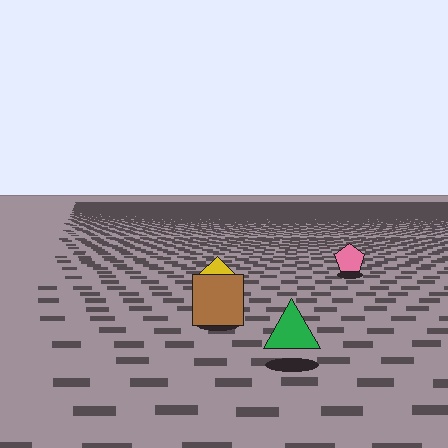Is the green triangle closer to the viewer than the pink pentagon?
Yes. The green triangle is closer — you can tell from the texture gradient: the ground texture is coarser near it.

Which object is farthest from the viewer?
The pink pentagon is farthest from the viewer. It appears smaller and the ground texture around it is denser.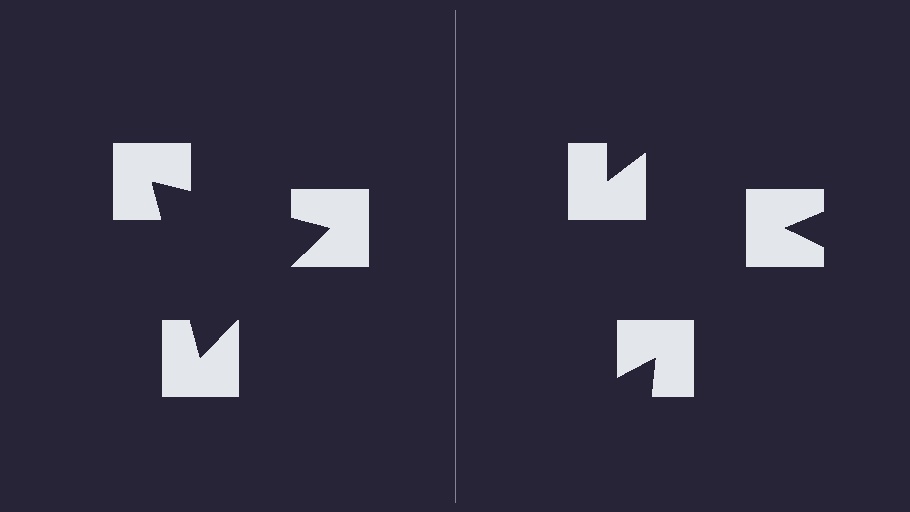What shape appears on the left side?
An illusory triangle.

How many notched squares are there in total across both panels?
6 — 3 on each side.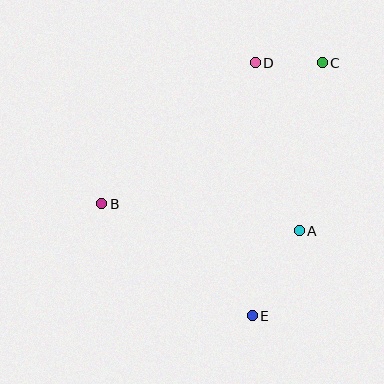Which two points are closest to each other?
Points C and D are closest to each other.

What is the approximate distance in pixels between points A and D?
The distance between A and D is approximately 174 pixels.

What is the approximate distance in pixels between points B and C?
The distance between B and C is approximately 262 pixels.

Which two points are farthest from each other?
Points C and E are farthest from each other.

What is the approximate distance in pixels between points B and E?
The distance between B and E is approximately 187 pixels.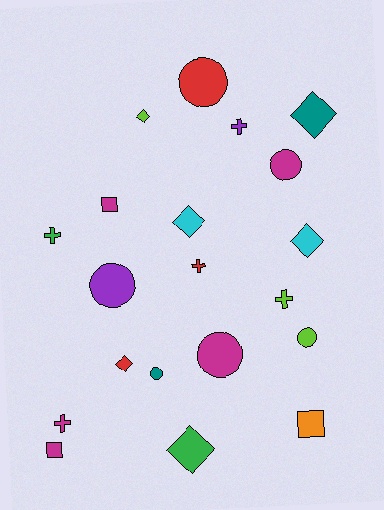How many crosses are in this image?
There are 5 crosses.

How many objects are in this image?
There are 20 objects.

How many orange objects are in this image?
There is 1 orange object.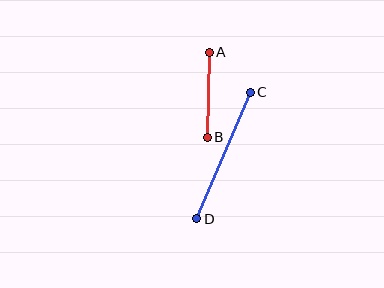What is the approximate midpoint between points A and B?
The midpoint is at approximately (208, 95) pixels.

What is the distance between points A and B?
The distance is approximately 85 pixels.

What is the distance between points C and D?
The distance is approximately 137 pixels.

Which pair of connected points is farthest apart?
Points C and D are farthest apart.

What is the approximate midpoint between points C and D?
The midpoint is at approximately (224, 156) pixels.